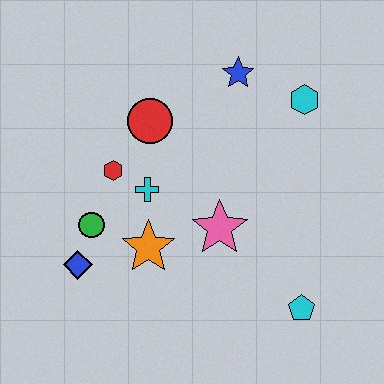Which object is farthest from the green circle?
The cyan hexagon is farthest from the green circle.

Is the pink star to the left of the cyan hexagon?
Yes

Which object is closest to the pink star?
The orange star is closest to the pink star.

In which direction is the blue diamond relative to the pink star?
The blue diamond is to the left of the pink star.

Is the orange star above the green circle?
No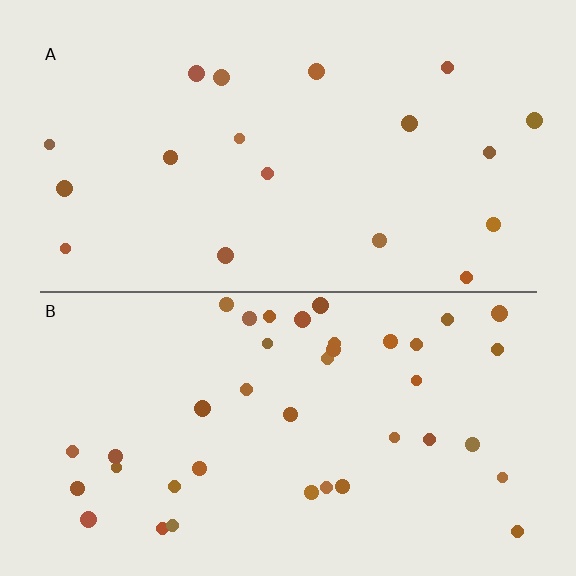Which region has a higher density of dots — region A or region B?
B (the bottom).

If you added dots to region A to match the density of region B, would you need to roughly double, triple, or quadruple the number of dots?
Approximately double.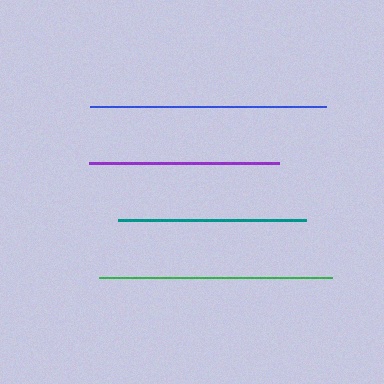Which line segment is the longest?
The blue line is the longest at approximately 236 pixels.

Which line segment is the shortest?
The teal line is the shortest at approximately 188 pixels.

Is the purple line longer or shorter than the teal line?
The purple line is longer than the teal line.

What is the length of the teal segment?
The teal segment is approximately 188 pixels long.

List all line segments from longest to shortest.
From longest to shortest: blue, green, purple, teal.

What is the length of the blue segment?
The blue segment is approximately 236 pixels long.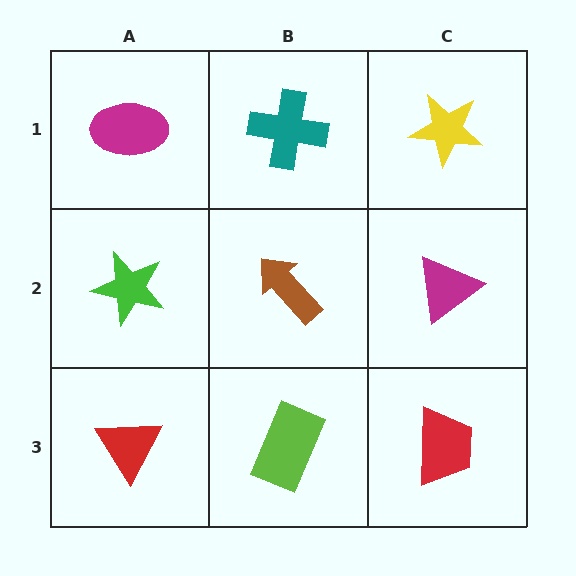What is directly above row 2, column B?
A teal cross.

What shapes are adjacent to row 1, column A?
A green star (row 2, column A), a teal cross (row 1, column B).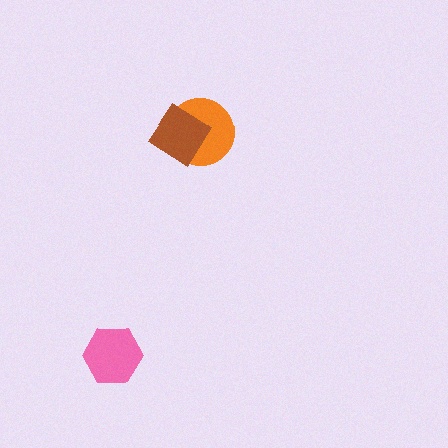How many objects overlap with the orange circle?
1 object overlaps with the orange circle.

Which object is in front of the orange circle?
The brown diamond is in front of the orange circle.